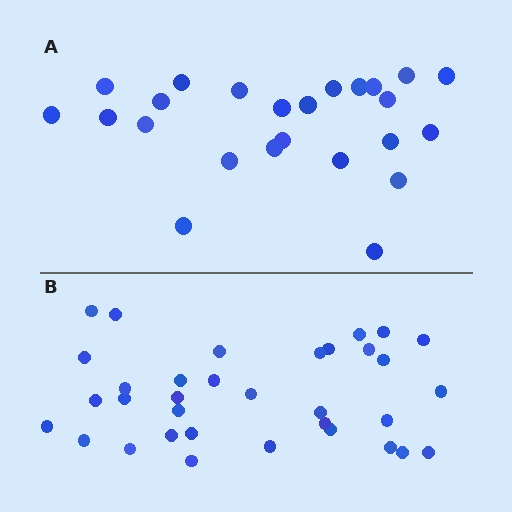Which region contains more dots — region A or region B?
Region B (the bottom region) has more dots.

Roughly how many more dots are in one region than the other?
Region B has roughly 10 or so more dots than region A.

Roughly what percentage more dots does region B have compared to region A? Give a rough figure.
About 40% more.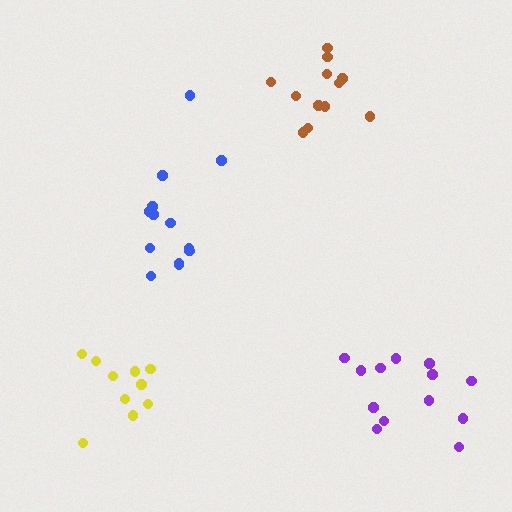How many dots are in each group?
Group 1: 10 dots, Group 2: 13 dots, Group 3: 12 dots, Group 4: 13 dots (48 total).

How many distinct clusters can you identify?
There are 4 distinct clusters.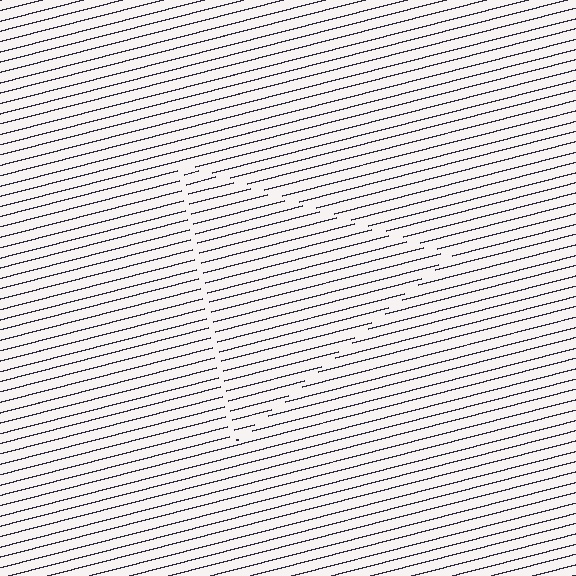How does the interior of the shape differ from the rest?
The interior of the shape contains the same grating, shifted by half a period — the contour is defined by the phase discontinuity where line-ends from the inner and outer gratings abut.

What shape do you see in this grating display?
An illusory triangle. The interior of the shape contains the same grating, shifted by half a period — the contour is defined by the phase discontinuity where line-ends from the inner and outer gratings abut.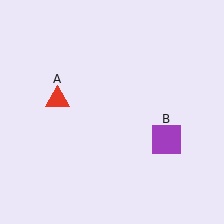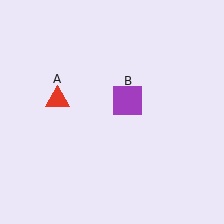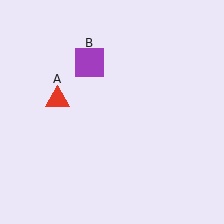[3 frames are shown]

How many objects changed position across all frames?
1 object changed position: purple square (object B).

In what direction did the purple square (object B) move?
The purple square (object B) moved up and to the left.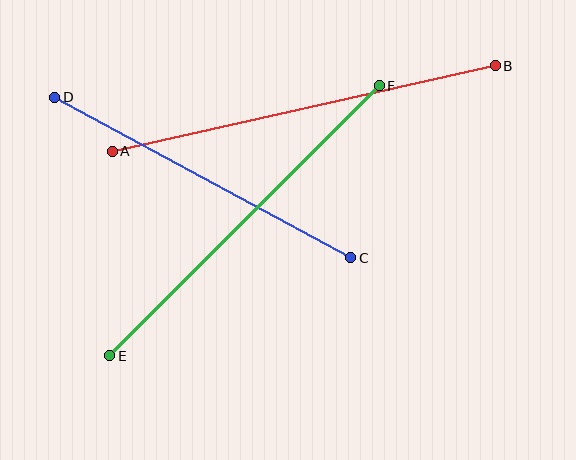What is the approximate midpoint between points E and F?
The midpoint is at approximately (245, 221) pixels.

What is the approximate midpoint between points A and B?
The midpoint is at approximately (304, 109) pixels.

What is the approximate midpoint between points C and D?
The midpoint is at approximately (203, 178) pixels.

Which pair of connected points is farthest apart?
Points A and B are farthest apart.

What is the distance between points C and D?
The distance is approximately 337 pixels.